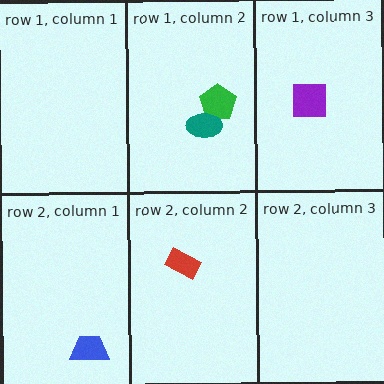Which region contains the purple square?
The row 1, column 3 region.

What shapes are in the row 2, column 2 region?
The red rectangle.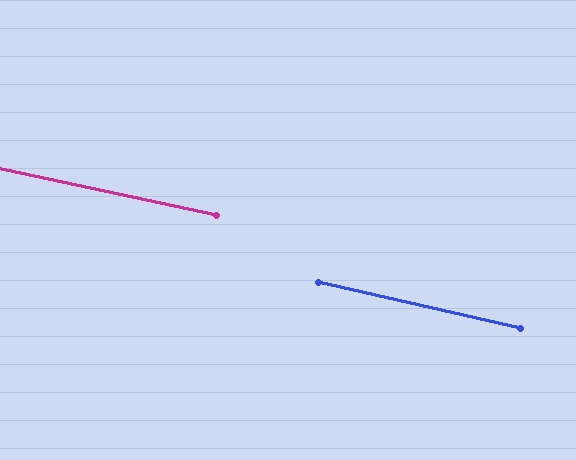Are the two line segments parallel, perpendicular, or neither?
Parallel — their directions differ by only 0.8°.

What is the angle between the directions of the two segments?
Approximately 1 degree.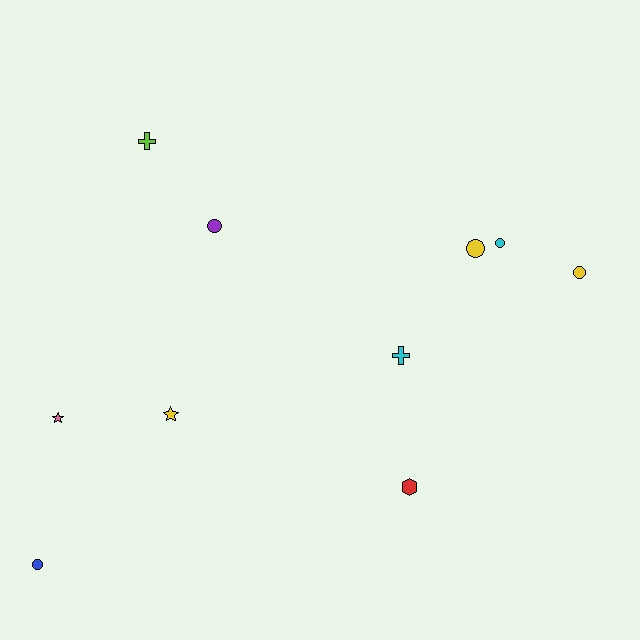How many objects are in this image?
There are 10 objects.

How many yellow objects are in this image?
There are 3 yellow objects.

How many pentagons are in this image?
There are no pentagons.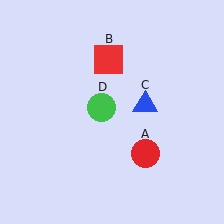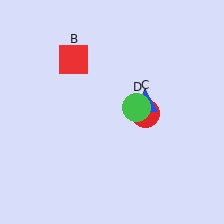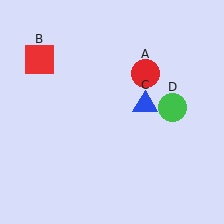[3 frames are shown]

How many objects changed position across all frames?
3 objects changed position: red circle (object A), red square (object B), green circle (object D).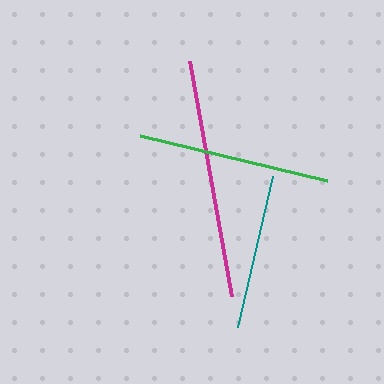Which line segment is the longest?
The magenta line is the longest at approximately 239 pixels.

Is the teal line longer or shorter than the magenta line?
The magenta line is longer than the teal line.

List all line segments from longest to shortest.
From longest to shortest: magenta, green, teal.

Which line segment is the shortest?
The teal line is the shortest at approximately 155 pixels.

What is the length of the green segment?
The green segment is approximately 193 pixels long.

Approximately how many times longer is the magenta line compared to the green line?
The magenta line is approximately 1.2 times the length of the green line.